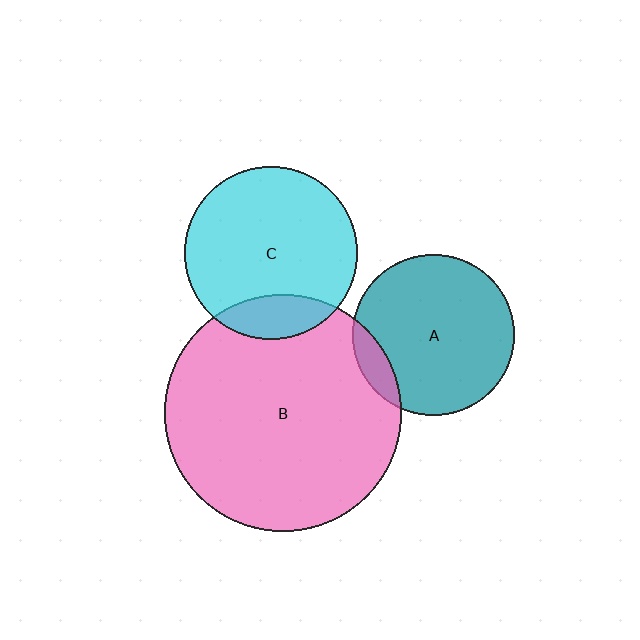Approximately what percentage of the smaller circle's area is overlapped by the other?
Approximately 15%.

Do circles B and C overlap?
Yes.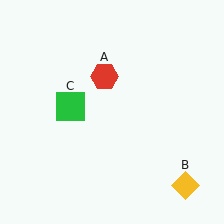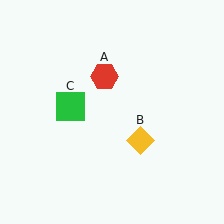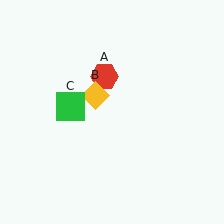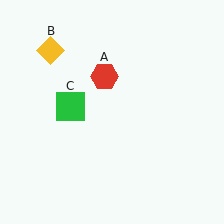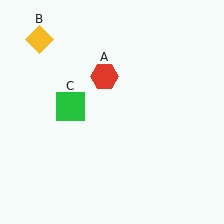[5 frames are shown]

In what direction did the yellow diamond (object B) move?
The yellow diamond (object B) moved up and to the left.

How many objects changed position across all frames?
1 object changed position: yellow diamond (object B).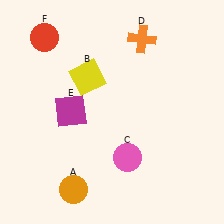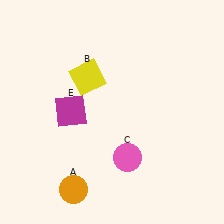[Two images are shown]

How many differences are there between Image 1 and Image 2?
There are 2 differences between the two images.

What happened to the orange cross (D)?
The orange cross (D) was removed in Image 2. It was in the top-right area of Image 1.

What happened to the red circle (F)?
The red circle (F) was removed in Image 2. It was in the top-left area of Image 1.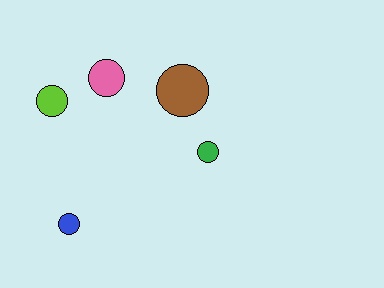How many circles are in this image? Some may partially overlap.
There are 5 circles.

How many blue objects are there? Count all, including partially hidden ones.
There is 1 blue object.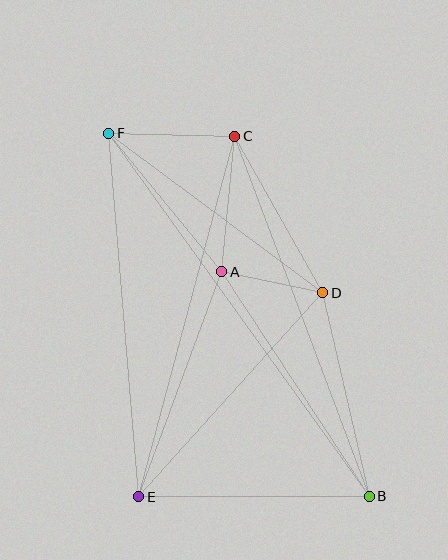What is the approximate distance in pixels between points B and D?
The distance between B and D is approximately 209 pixels.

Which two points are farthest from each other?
Points B and F are farthest from each other.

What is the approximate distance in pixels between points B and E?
The distance between B and E is approximately 230 pixels.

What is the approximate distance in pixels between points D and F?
The distance between D and F is approximately 267 pixels.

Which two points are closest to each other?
Points A and D are closest to each other.